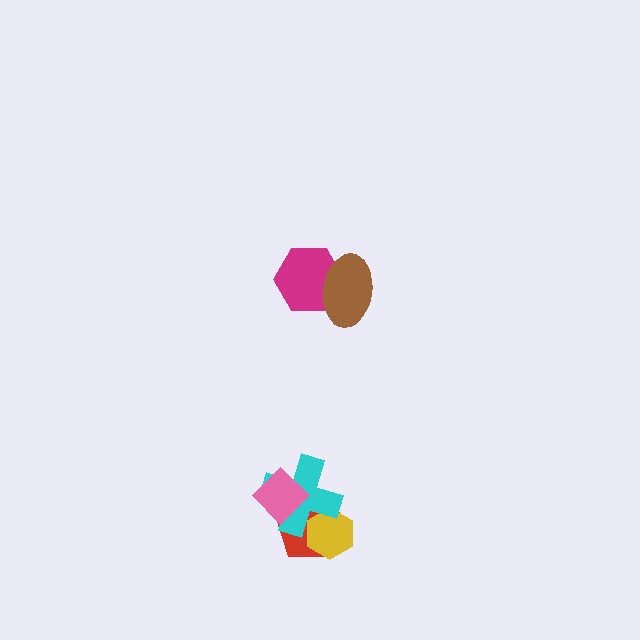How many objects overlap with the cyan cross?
3 objects overlap with the cyan cross.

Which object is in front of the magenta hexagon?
The brown ellipse is in front of the magenta hexagon.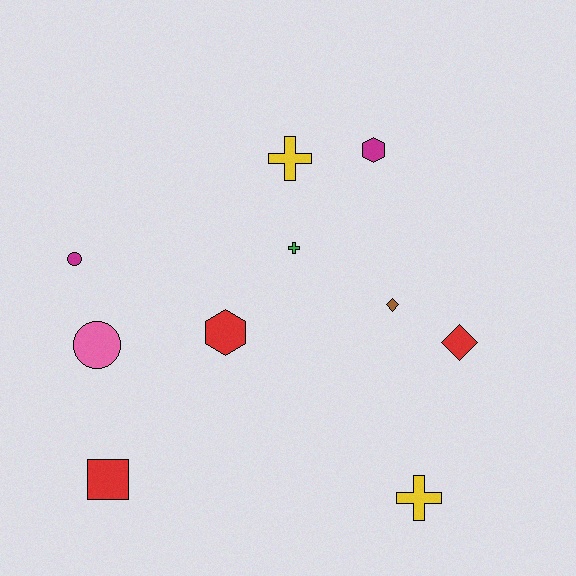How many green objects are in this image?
There is 1 green object.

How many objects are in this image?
There are 10 objects.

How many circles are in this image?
There are 2 circles.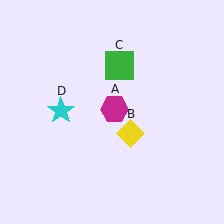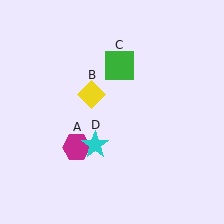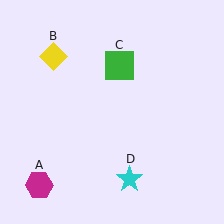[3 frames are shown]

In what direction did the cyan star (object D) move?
The cyan star (object D) moved down and to the right.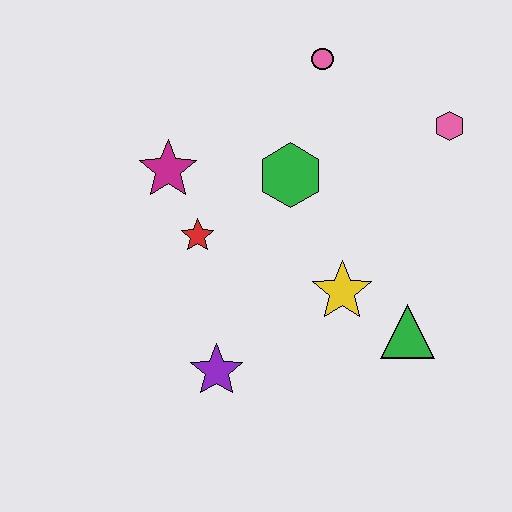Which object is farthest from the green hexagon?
The purple star is farthest from the green hexagon.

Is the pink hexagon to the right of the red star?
Yes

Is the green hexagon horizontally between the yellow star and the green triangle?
No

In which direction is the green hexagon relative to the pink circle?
The green hexagon is below the pink circle.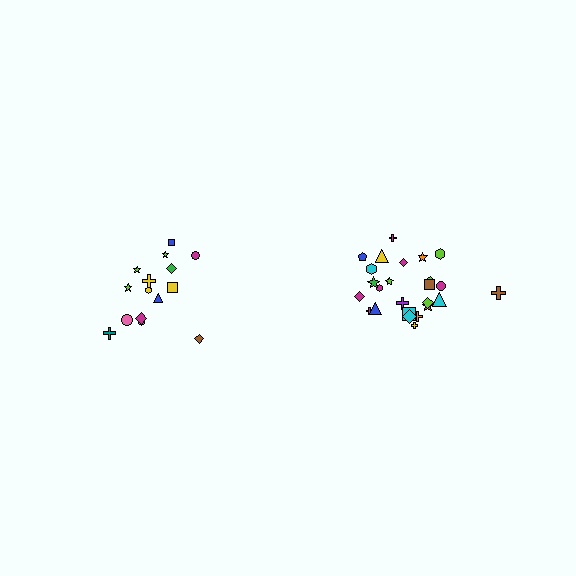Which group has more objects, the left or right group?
The right group.